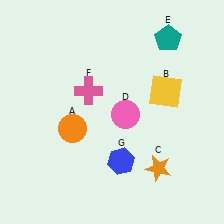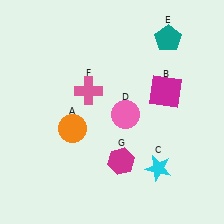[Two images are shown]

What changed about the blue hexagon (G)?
In Image 1, G is blue. In Image 2, it changed to magenta.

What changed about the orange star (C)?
In Image 1, C is orange. In Image 2, it changed to cyan.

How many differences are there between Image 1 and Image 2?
There are 3 differences between the two images.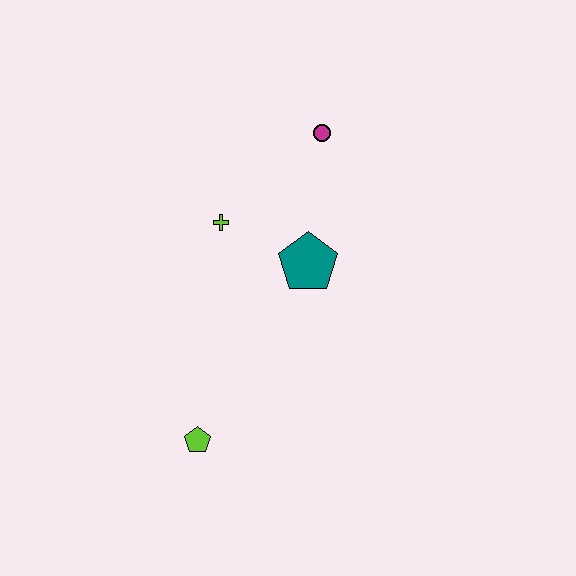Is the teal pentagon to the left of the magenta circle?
Yes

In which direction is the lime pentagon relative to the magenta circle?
The lime pentagon is below the magenta circle.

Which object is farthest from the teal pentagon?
The lime pentagon is farthest from the teal pentagon.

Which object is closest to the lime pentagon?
The teal pentagon is closest to the lime pentagon.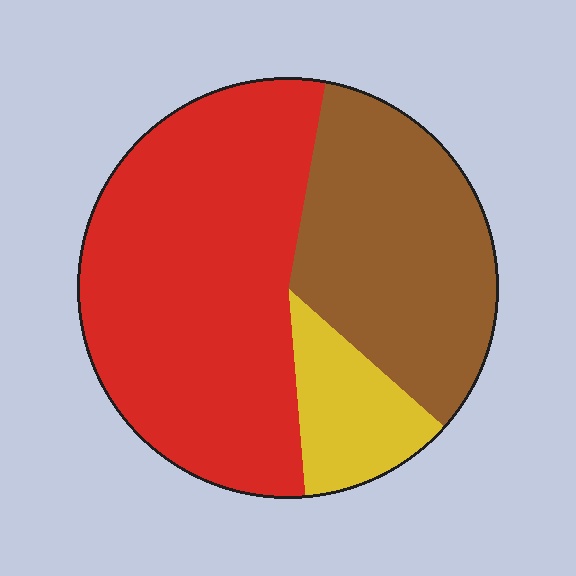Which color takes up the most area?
Red, at roughly 55%.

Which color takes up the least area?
Yellow, at roughly 10%.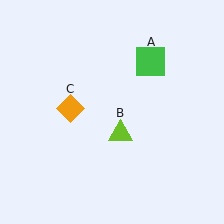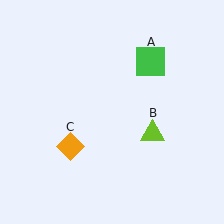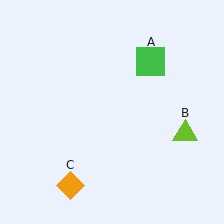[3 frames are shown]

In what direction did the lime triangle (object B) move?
The lime triangle (object B) moved right.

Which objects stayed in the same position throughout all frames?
Green square (object A) remained stationary.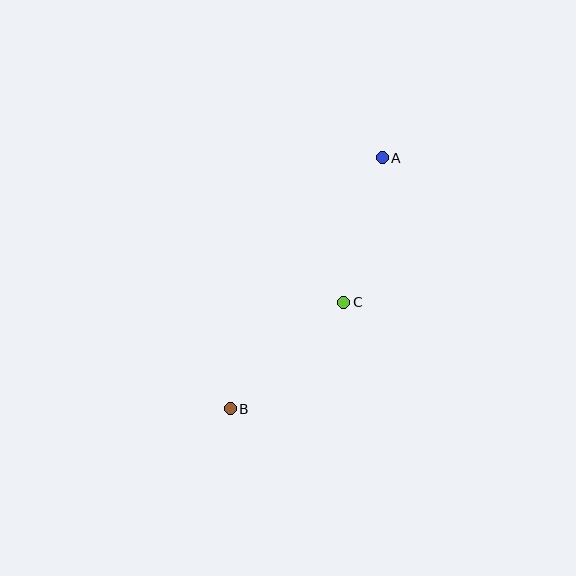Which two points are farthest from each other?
Points A and B are farthest from each other.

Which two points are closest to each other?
Points A and C are closest to each other.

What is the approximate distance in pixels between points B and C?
The distance between B and C is approximately 155 pixels.